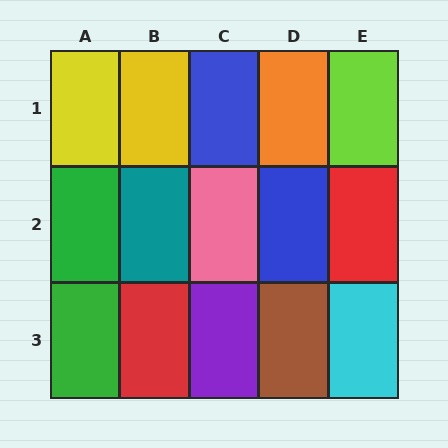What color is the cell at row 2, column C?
Pink.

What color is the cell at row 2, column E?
Red.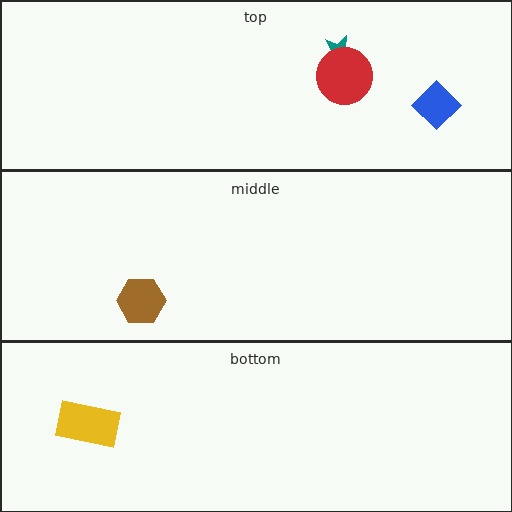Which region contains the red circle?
The top region.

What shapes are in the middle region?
The brown hexagon.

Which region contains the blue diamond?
The top region.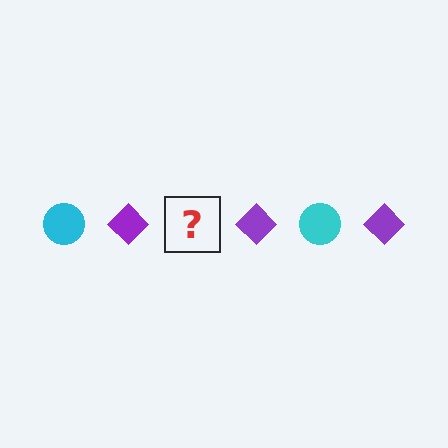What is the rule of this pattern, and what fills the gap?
The rule is that the pattern alternates between cyan circle and purple diamond. The gap should be filled with a cyan circle.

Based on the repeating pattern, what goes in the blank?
The blank should be a cyan circle.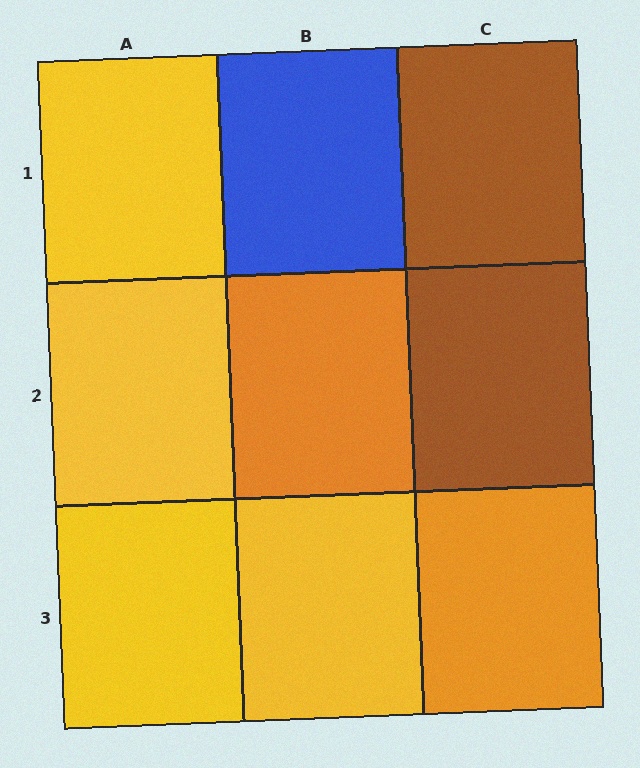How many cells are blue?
1 cell is blue.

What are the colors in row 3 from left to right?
Yellow, yellow, orange.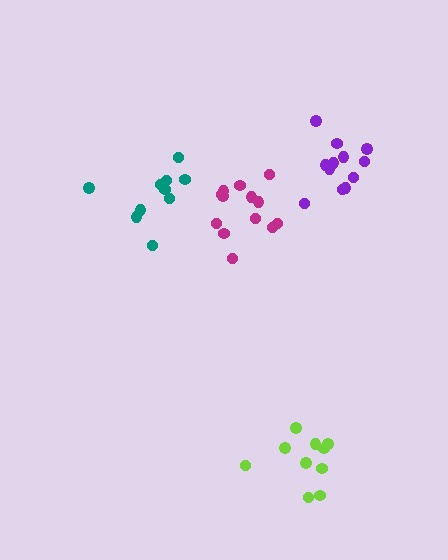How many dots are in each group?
Group 1: 10 dots, Group 2: 13 dots, Group 3: 10 dots, Group 4: 12 dots (45 total).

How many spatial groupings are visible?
There are 4 spatial groupings.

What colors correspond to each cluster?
The clusters are colored: teal, magenta, lime, purple.